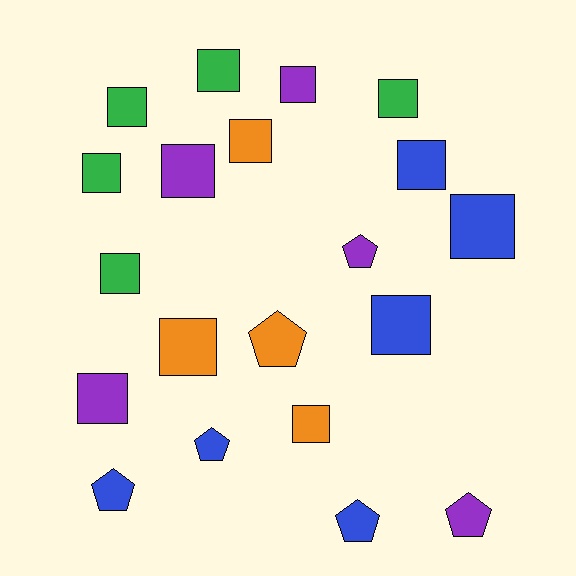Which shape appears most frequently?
Square, with 14 objects.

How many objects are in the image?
There are 20 objects.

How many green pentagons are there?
There are no green pentagons.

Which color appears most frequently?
Blue, with 6 objects.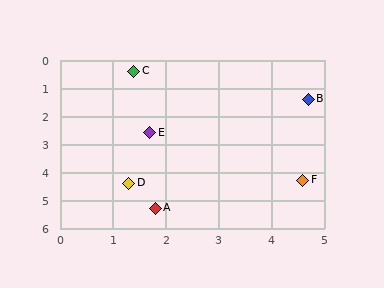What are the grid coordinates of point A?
Point A is at approximately (1.8, 5.3).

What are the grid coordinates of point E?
Point E is at approximately (1.7, 2.6).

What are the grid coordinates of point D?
Point D is at approximately (1.3, 4.4).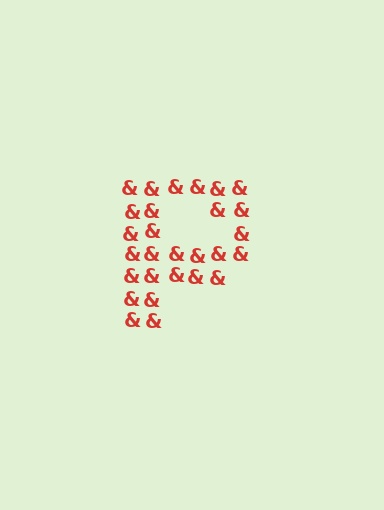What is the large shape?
The large shape is the letter P.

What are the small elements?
The small elements are ampersands.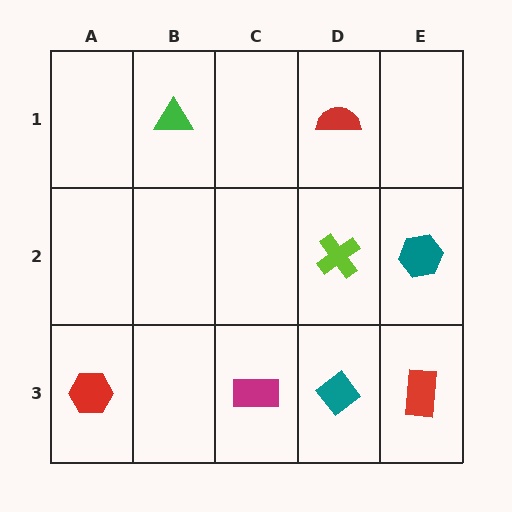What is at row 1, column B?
A green triangle.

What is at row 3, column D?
A teal diamond.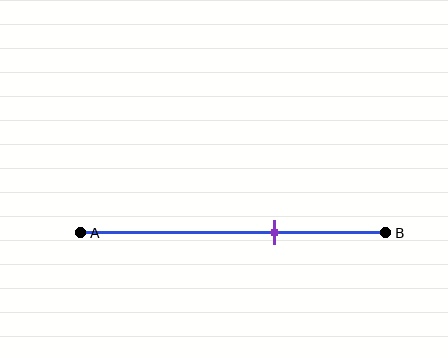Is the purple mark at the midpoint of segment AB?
No, the mark is at about 65% from A, not at the 50% midpoint.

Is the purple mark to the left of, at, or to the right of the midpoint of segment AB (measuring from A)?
The purple mark is to the right of the midpoint of segment AB.